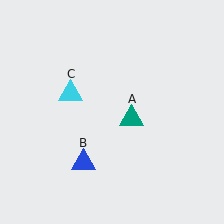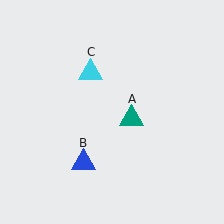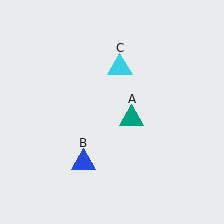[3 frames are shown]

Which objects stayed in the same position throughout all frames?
Teal triangle (object A) and blue triangle (object B) remained stationary.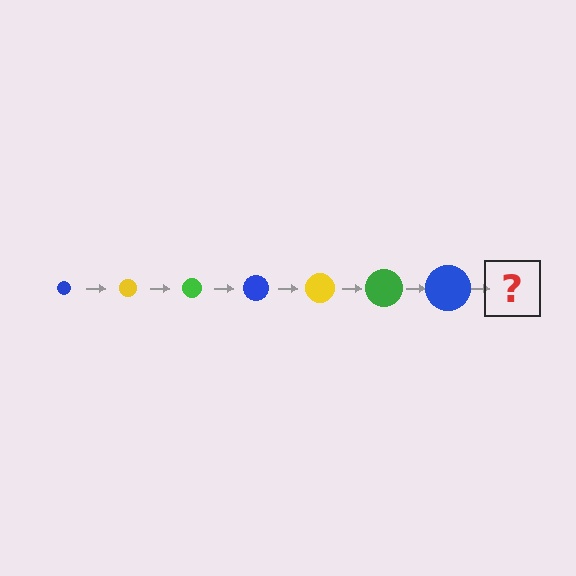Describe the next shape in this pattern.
It should be a yellow circle, larger than the previous one.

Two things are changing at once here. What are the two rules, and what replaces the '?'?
The two rules are that the circle grows larger each step and the color cycles through blue, yellow, and green. The '?' should be a yellow circle, larger than the previous one.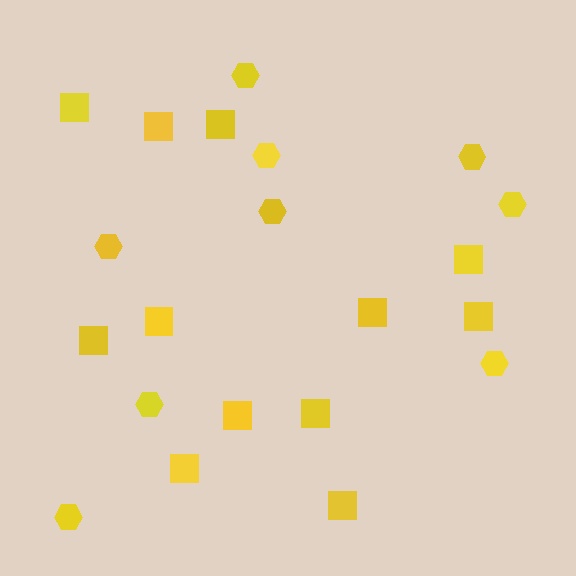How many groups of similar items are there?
There are 2 groups: one group of squares (12) and one group of hexagons (9).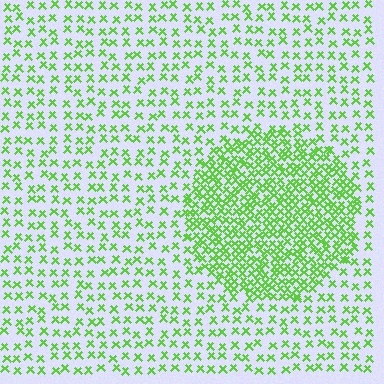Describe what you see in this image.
The image contains small lime elements arranged at two different densities. A circle-shaped region is visible where the elements are more densely packed than the surrounding area.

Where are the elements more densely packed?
The elements are more densely packed inside the circle boundary.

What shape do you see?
I see a circle.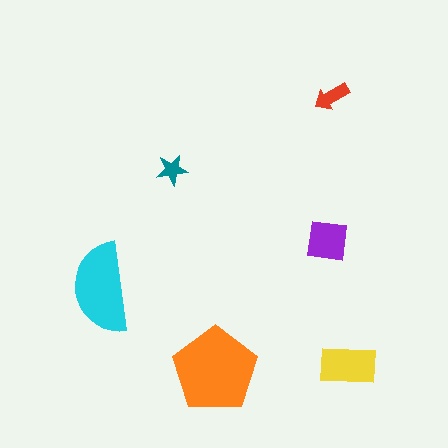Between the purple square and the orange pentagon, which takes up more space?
The orange pentagon.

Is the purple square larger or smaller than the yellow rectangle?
Smaller.